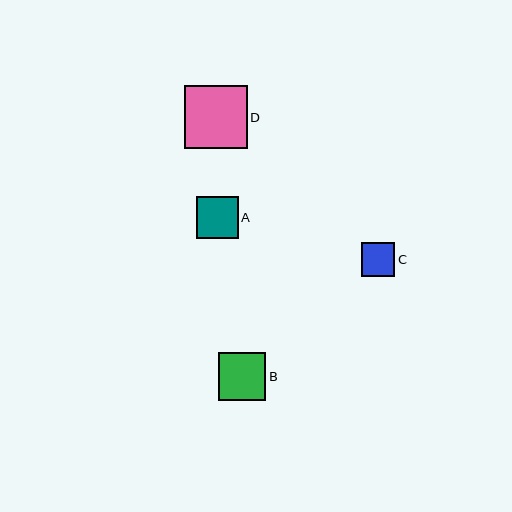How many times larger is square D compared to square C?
Square D is approximately 1.9 times the size of square C.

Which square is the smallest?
Square C is the smallest with a size of approximately 34 pixels.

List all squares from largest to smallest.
From largest to smallest: D, B, A, C.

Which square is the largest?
Square D is the largest with a size of approximately 63 pixels.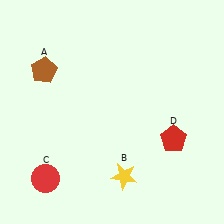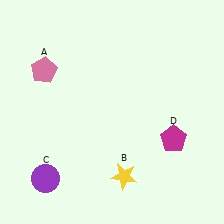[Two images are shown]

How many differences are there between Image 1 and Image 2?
There are 3 differences between the two images.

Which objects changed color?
A changed from brown to pink. C changed from red to purple. D changed from red to magenta.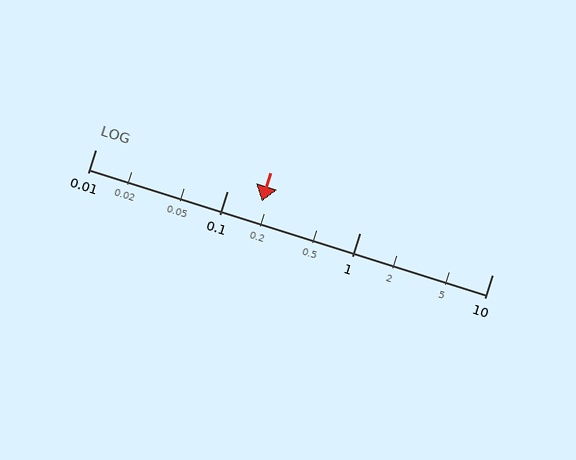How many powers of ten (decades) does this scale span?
The scale spans 3 decades, from 0.01 to 10.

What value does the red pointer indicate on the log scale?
The pointer indicates approximately 0.18.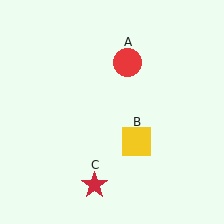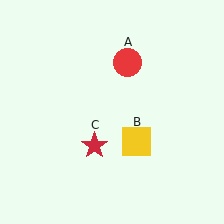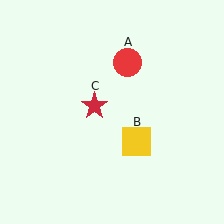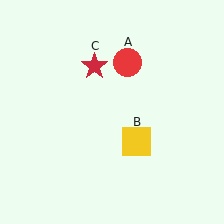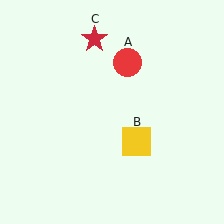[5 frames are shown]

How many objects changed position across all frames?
1 object changed position: red star (object C).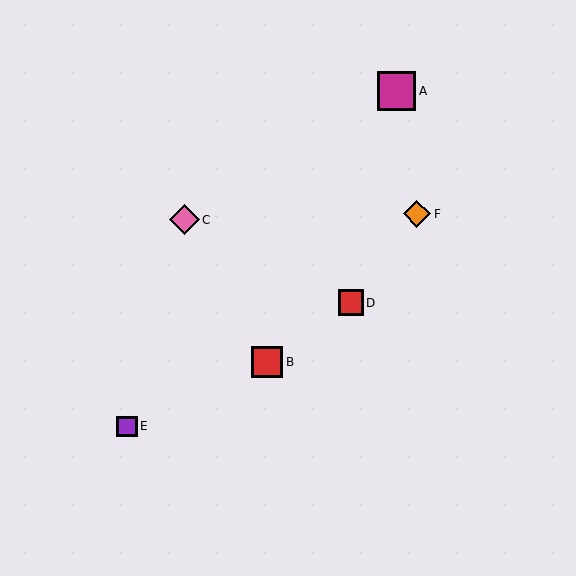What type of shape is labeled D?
Shape D is a red square.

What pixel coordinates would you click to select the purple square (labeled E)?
Click at (127, 426) to select the purple square E.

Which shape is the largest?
The magenta square (labeled A) is the largest.